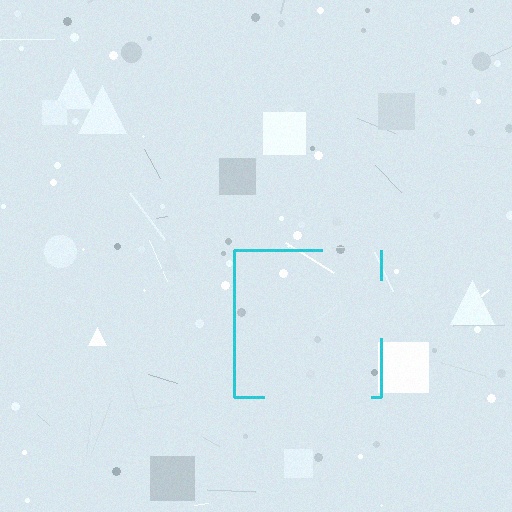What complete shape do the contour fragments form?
The contour fragments form a square.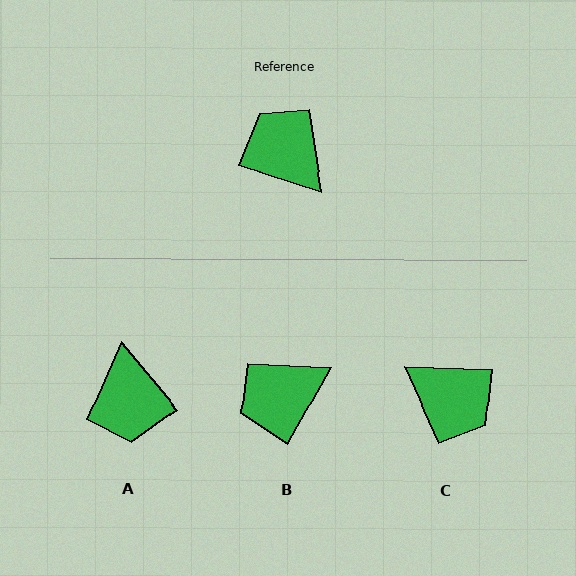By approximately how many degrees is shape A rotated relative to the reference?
Approximately 148 degrees counter-clockwise.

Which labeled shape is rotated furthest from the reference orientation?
C, about 164 degrees away.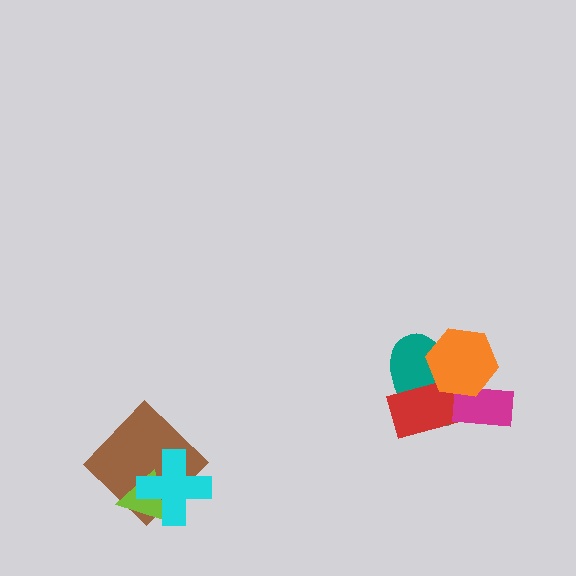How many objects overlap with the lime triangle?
2 objects overlap with the lime triangle.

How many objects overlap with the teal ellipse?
3 objects overlap with the teal ellipse.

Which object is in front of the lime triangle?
The cyan cross is in front of the lime triangle.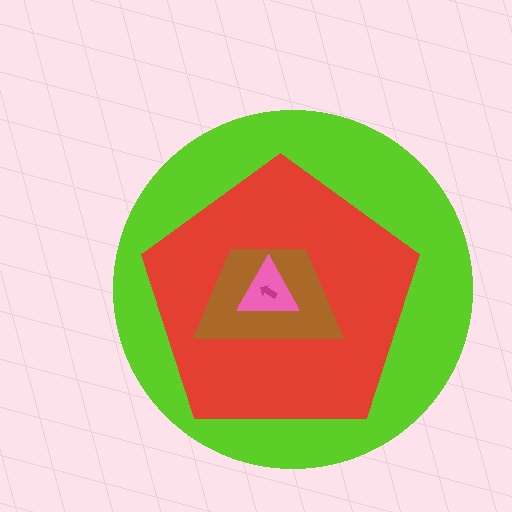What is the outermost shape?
The lime circle.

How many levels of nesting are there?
5.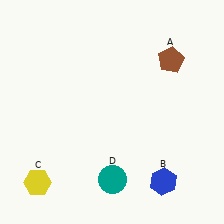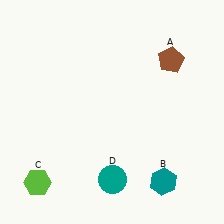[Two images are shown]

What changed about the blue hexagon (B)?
In Image 1, B is blue. In Image 2, it changed to teal.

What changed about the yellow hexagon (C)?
In Image 1, C is yellow. In Image 2, it changed to lime.